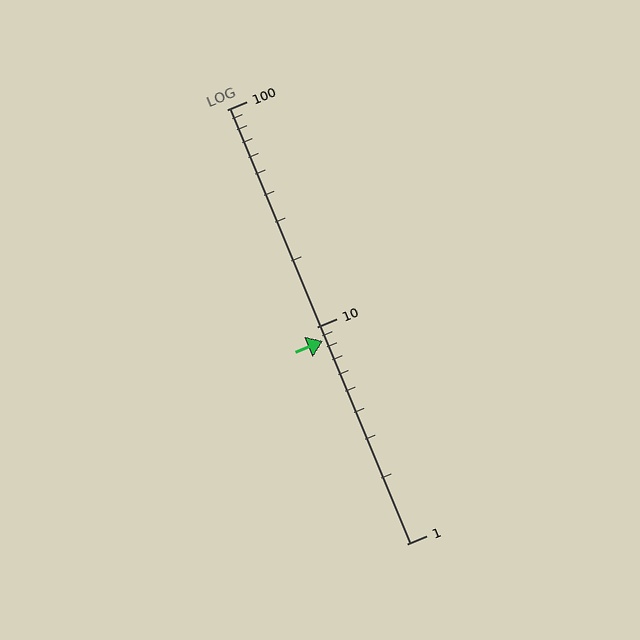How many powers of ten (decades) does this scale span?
The scale spans 2 decades, from 1 to 100.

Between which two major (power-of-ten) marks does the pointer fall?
The pointer is between 1 and 10.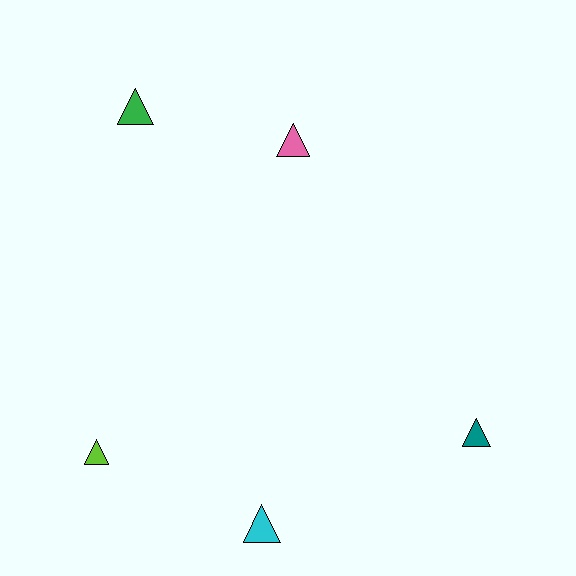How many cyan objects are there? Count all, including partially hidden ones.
There is 1 cyan object.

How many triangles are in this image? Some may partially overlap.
There are 5 triangles.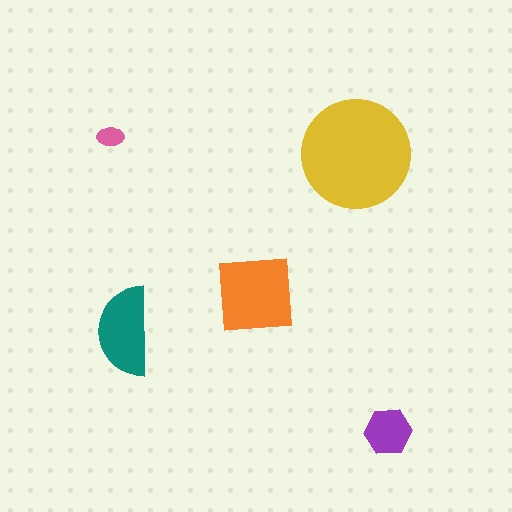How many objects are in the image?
There are 5 objects in the image.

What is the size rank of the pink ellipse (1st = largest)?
5th.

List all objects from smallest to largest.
The pink ellipse, the purple hexagon, the teal semicircle, the orange square, the yellow circle.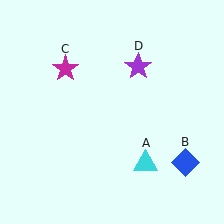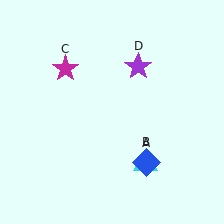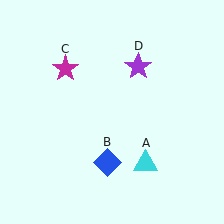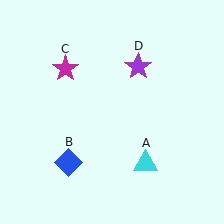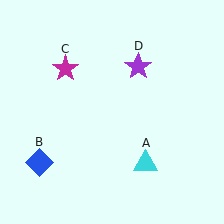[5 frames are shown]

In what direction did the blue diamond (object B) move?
The blue diamond (object B) moved left.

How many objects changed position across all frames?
1 object changed position: blue diamond (object B).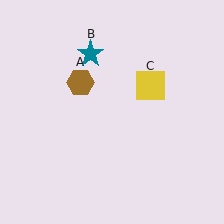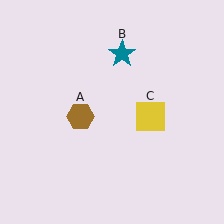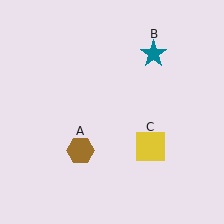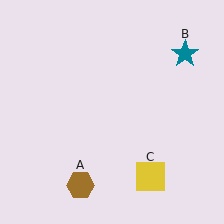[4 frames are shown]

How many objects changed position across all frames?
3 objects changed position: brown hexagon (object A), teal star (object B), yellow square (object C).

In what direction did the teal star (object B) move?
The teal star (object B) moved right.